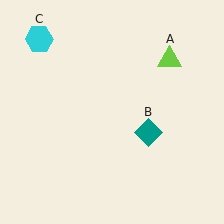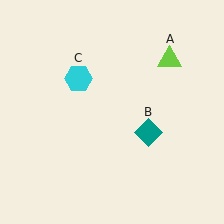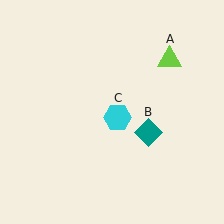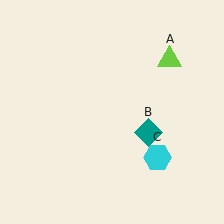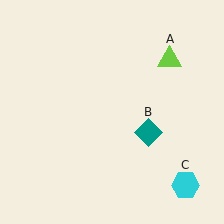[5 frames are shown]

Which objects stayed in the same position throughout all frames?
Lime triangle (object A) and teal diamond (object B) remained stationary.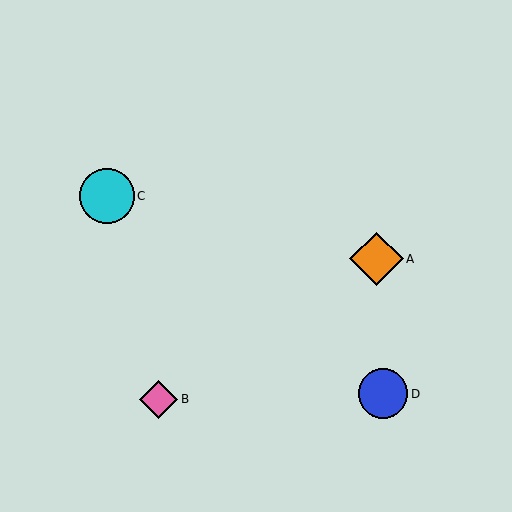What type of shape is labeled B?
Shape B is a pink diamond.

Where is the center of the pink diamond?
The center of the pink diamond is at (159, 399).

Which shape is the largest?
The cyan circle (labeled C) is the largest.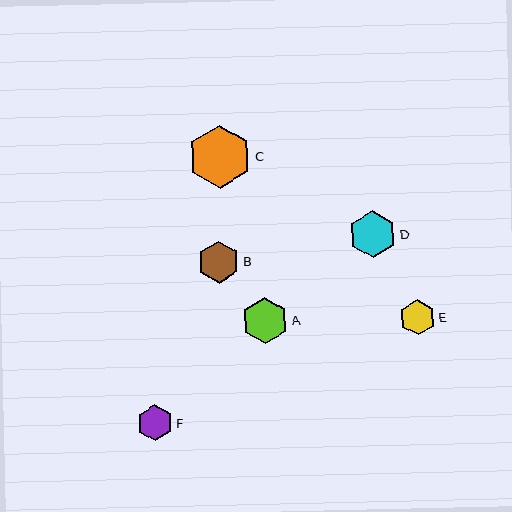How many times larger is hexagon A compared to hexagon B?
Hexagon A is approximately 1.1 times the size of hexagon B.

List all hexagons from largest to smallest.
From largest to smallest: C, D, A, B, F, E.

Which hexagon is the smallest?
Hexagon E is the smallest with a size of approximately 36 pixels.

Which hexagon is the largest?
Hexagon C is the largest with a size of approximately 63 pixels.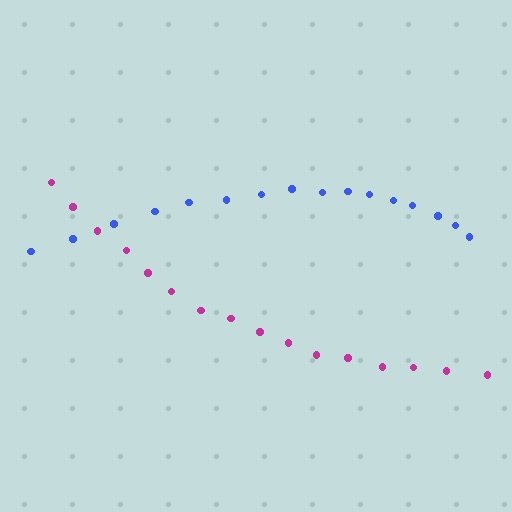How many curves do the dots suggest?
There are 2 distinct paths.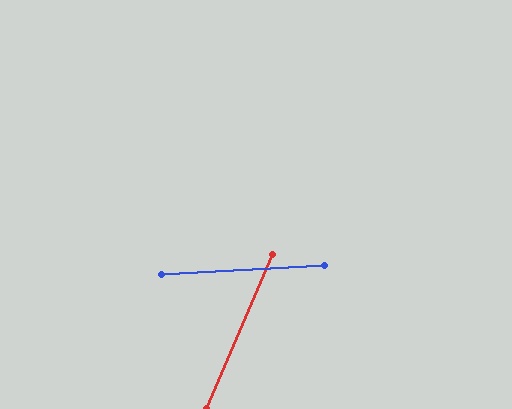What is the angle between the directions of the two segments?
Approximately 64 degrees.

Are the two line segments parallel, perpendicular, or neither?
Neither parallel nor perpendicular — they differ by about 64°.